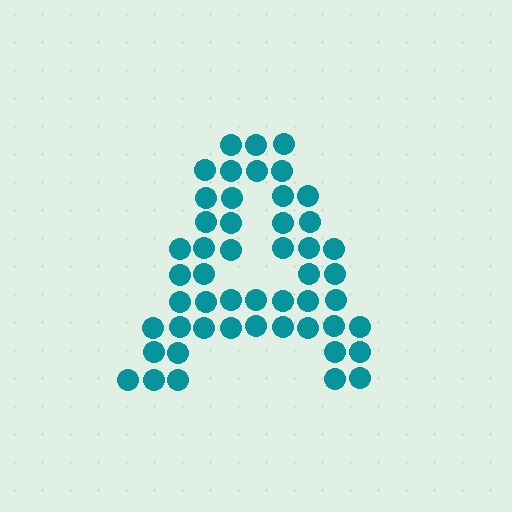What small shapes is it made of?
It is made of small circles.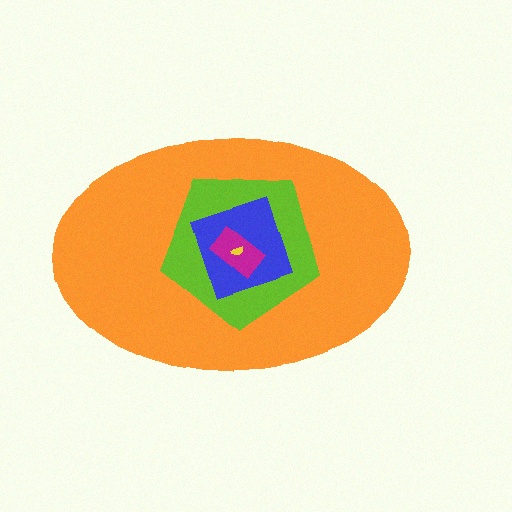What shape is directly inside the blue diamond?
The magenta rectangle.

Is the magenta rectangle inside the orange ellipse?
Yes.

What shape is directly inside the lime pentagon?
The blue diamond.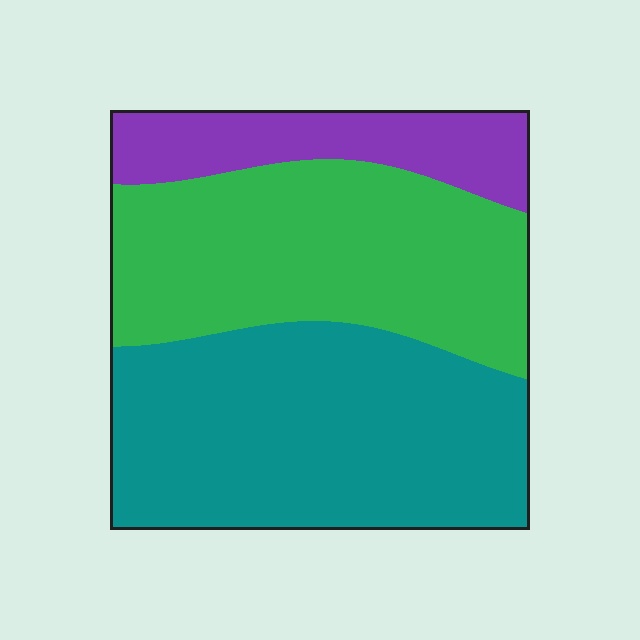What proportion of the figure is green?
Green covers 39% of the figure.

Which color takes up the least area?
Purple, at roughly 15%.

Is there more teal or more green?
Teal.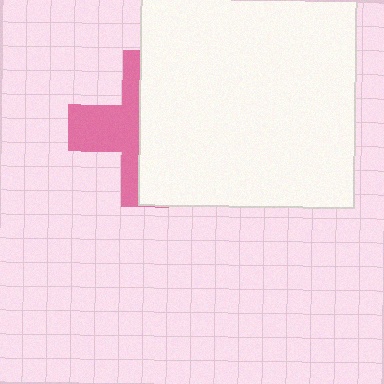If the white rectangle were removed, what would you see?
You would see the complete pink cross.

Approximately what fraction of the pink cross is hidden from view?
Roughly 60% of the pink cross is hidden behind the white rectangle.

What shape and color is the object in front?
The object in front is a white rectangle.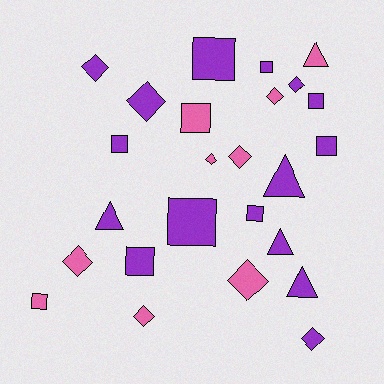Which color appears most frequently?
Purple, with 16 objects.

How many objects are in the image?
There are 25 objects.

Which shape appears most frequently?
Diamond, with 10 objects.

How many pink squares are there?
There are 2 pink squares.